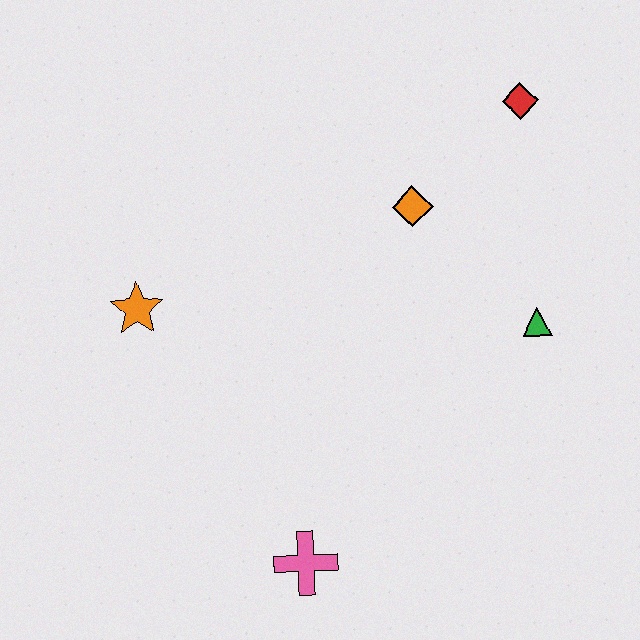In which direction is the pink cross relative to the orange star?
The pink cross is below the orange star.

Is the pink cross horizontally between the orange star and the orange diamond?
Yes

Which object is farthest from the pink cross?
The red diamond is farthest from the pink cross.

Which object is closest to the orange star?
The orange diamond is closest to the orange star.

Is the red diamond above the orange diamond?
Yes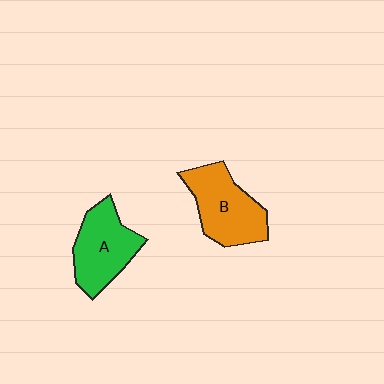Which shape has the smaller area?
Shape A (green).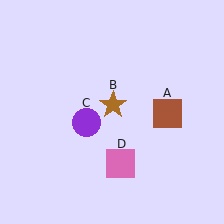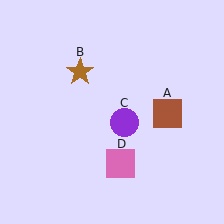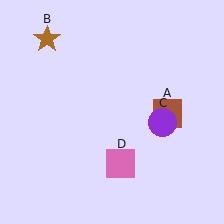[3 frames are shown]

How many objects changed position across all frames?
2 objects changed position: brown star (object B), purple circle (object C).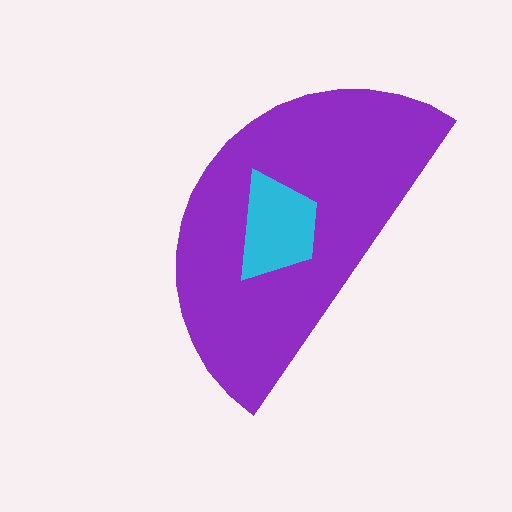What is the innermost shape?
The cyan trapezoid.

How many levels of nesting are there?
2.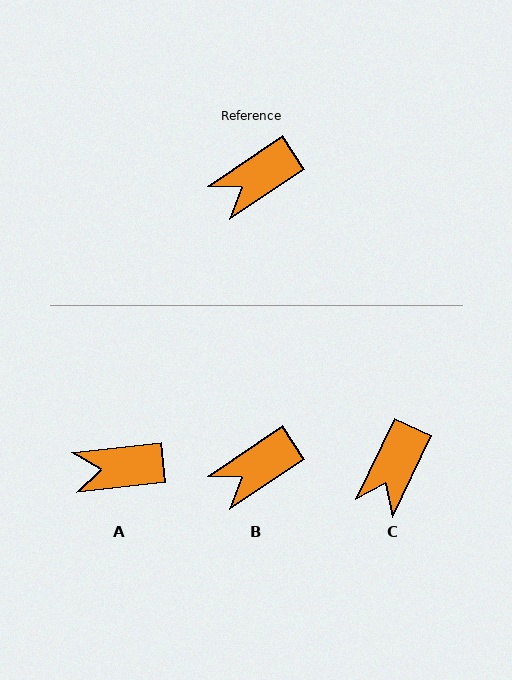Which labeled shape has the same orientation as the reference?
B.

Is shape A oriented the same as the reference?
No, it is off by about 28 degrees.